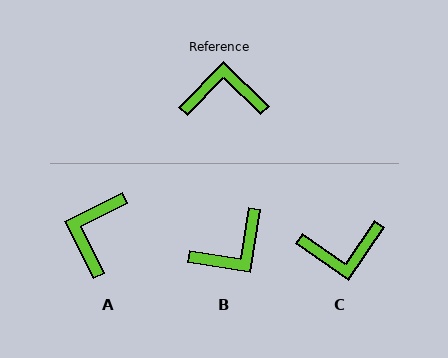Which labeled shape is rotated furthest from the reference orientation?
C, about 171 degrees away.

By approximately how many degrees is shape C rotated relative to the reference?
Approximately 171 degrees clockwise.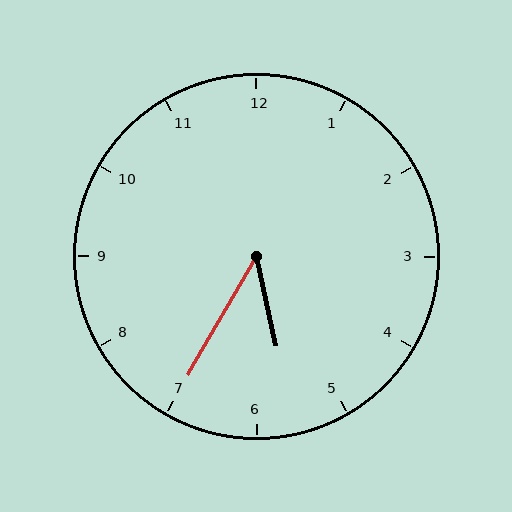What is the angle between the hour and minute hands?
Approximately 42 degrees.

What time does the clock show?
5:35.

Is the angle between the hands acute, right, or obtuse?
It is acute.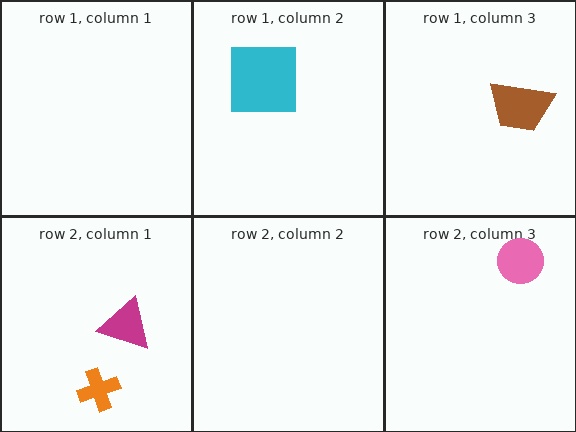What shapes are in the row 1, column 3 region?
The brown trapezoid.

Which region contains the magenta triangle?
The row 2, column 1 region.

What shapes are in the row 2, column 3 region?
The pink circle.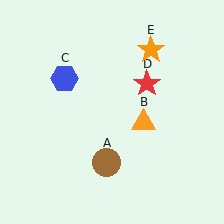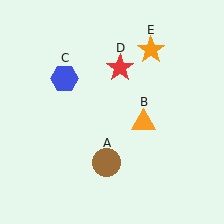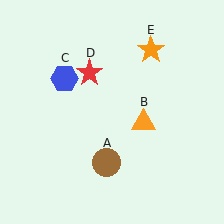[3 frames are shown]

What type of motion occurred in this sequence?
The red star (object D) rotated counterclockwise around the center of the scene.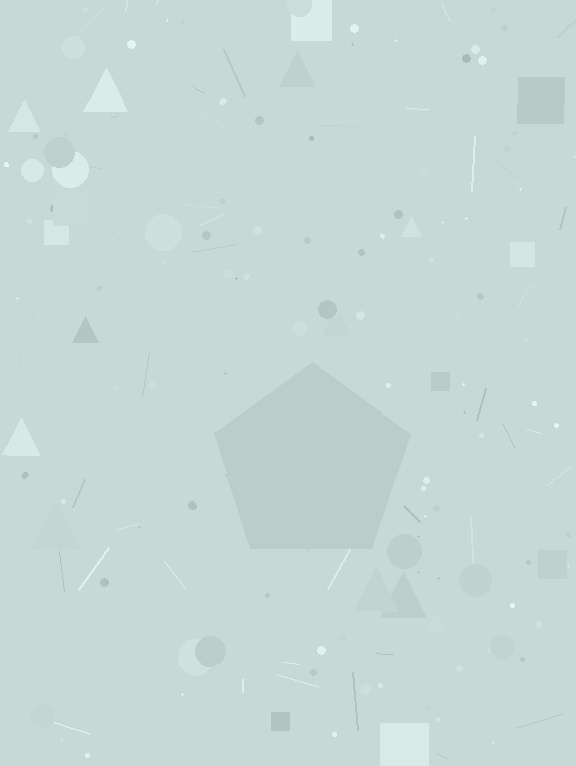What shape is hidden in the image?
A pentagon is hidden in the image.